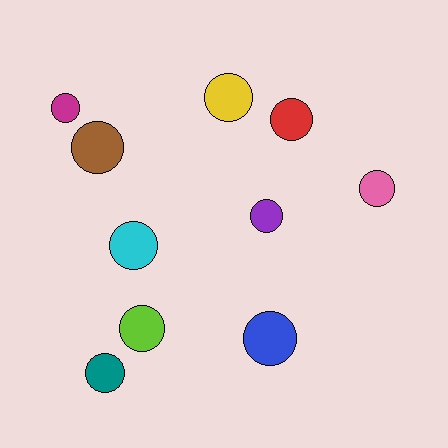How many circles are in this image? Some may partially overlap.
There are 10 circles.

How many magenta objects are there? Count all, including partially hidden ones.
There is 1 magenta object.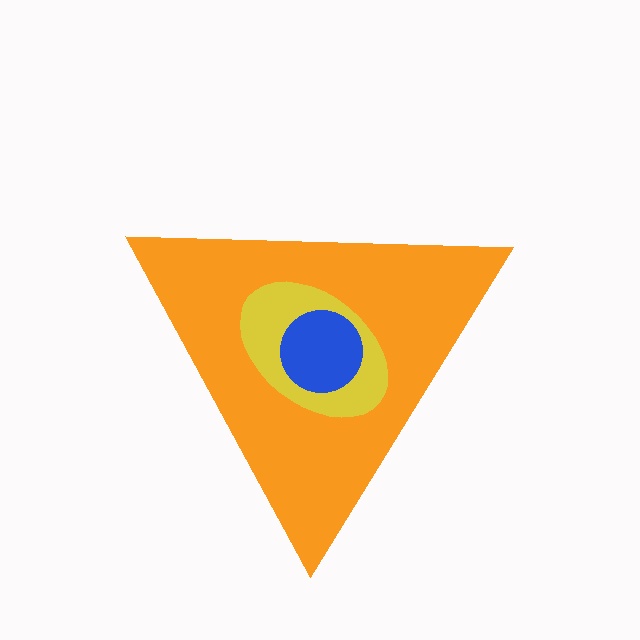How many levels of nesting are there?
3.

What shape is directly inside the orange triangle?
The yellow ellipse.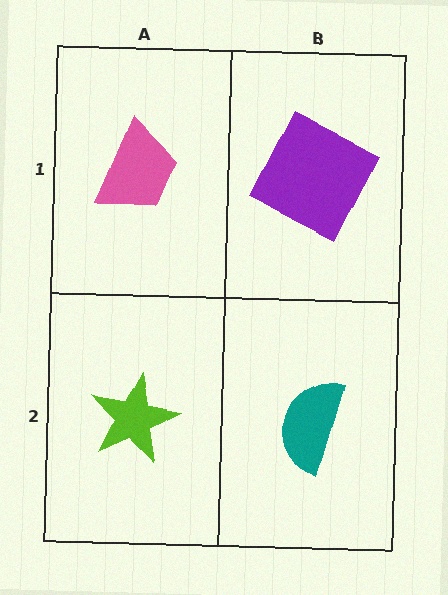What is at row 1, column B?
A purple square.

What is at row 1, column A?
A pink trapezoid.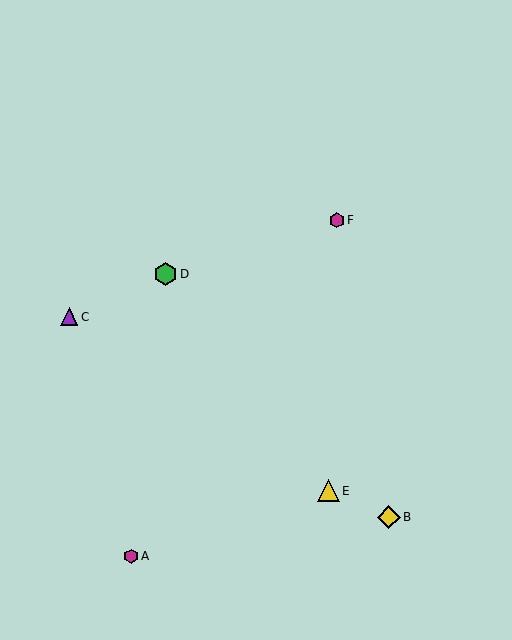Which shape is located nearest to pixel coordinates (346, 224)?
The magenta hexagon (labeled F) at (337, 220) is nearest to that location.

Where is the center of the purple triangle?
The center of the purple triangle is at (69, 317).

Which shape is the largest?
The yellow diamond (labeled B) is the largest.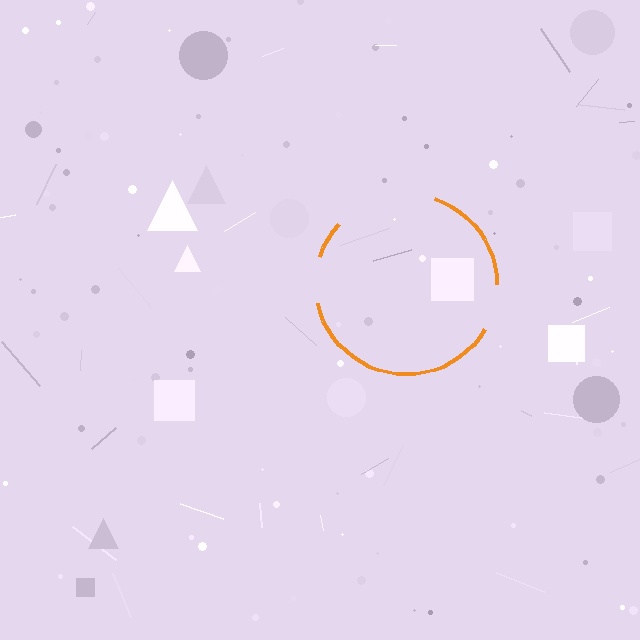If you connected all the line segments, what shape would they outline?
They would outline a circle.